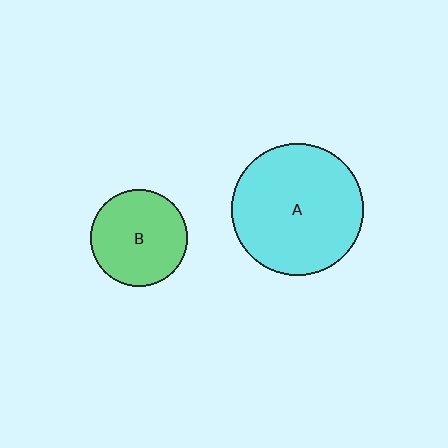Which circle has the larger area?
Circle A (cyan).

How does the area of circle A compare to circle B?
Approximately 1.9 times.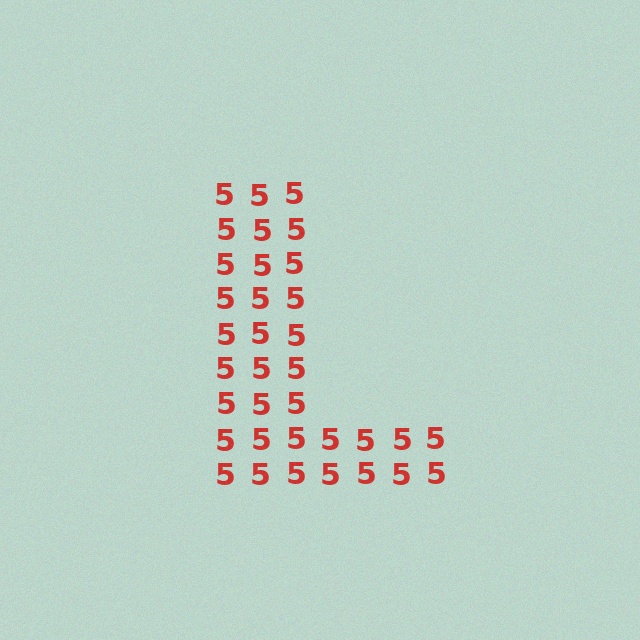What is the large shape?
The large shape is the letter L.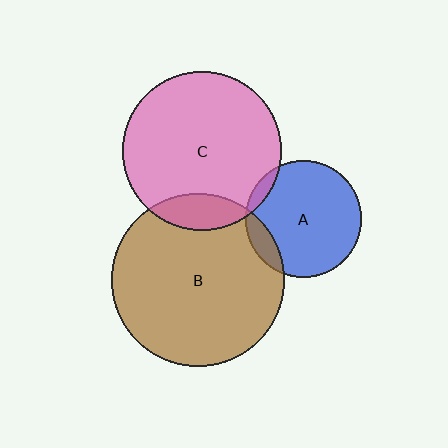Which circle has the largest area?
Circle B (brown).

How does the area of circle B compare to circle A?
Approximately 2.2 times.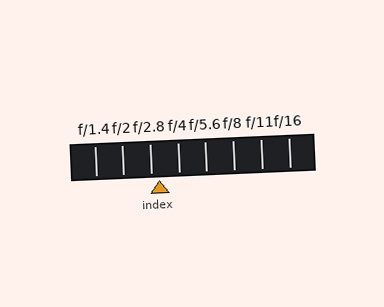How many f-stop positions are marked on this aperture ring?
There are 8 f-stop positions marked.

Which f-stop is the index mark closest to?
The index mark is closest to f/2.8.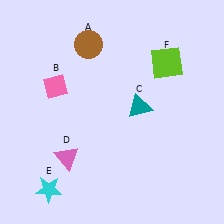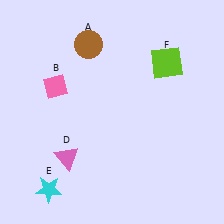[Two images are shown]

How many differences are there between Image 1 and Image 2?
There is 1 difference between the two images.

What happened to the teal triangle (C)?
The teal triangle (C) was removed in Image 2. It was in the top-right area of Image 1.